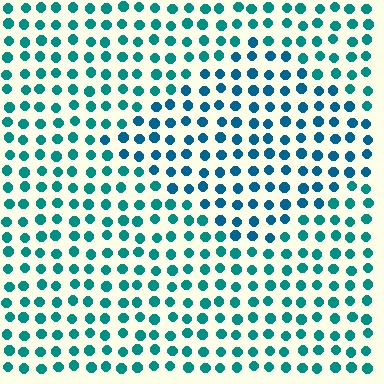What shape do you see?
I see a diamond.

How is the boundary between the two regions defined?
The boundary is defined purely by a slight shift in hue (about 23 degrees). Spacing, size, and orientation are identical on both sides.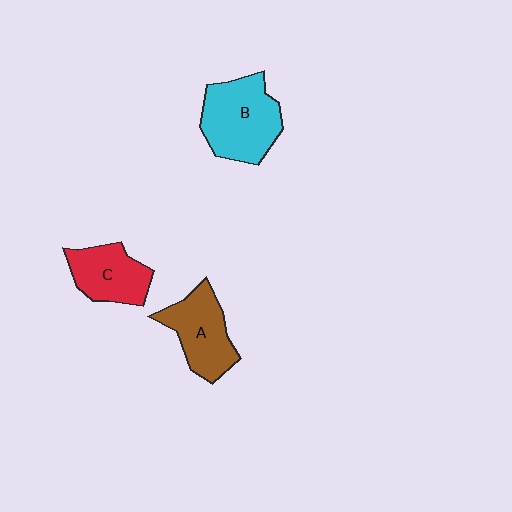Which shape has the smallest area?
Shape C (red).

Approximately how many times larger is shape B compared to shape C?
Approximately 1.4 times.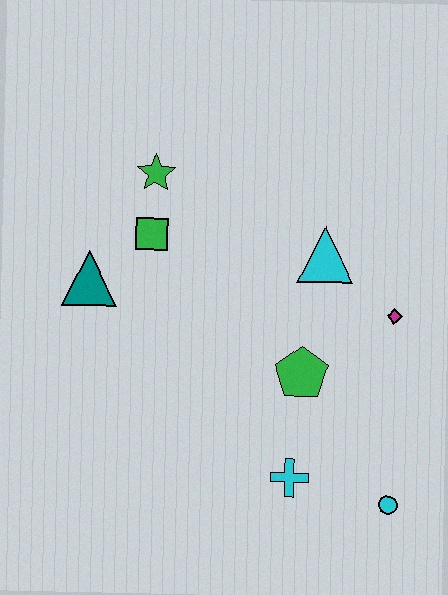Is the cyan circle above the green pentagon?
No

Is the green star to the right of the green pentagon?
No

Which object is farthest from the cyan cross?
The green star is farthest from the cyan cross.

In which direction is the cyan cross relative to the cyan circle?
The cyan cross is to the left of the cyan circle.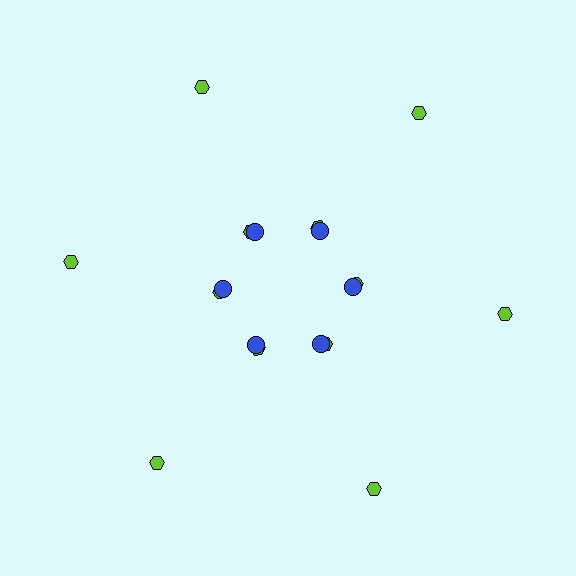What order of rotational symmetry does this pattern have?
This pattern has 6-fold rotational symmetry.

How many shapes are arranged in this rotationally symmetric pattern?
There are 18 shapes, arranged in 6 groups of 3.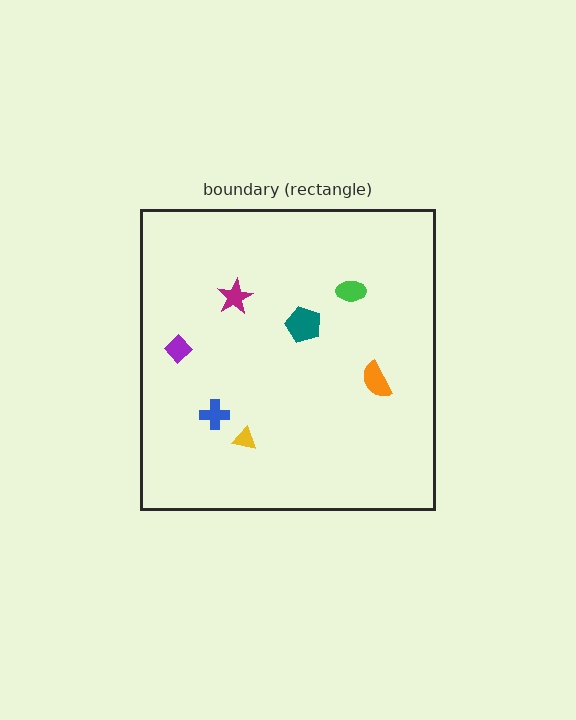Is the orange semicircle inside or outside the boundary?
Inside.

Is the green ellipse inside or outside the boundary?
Inside.